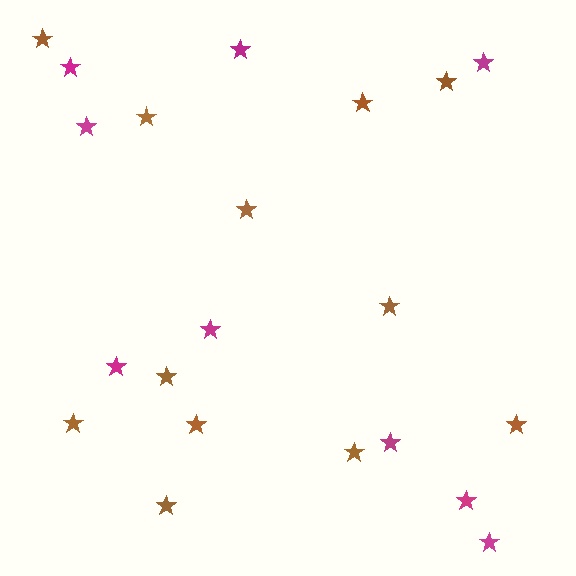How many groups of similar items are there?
There are 2 groups: one group of magenta stars (9) and one group of brown stars (12).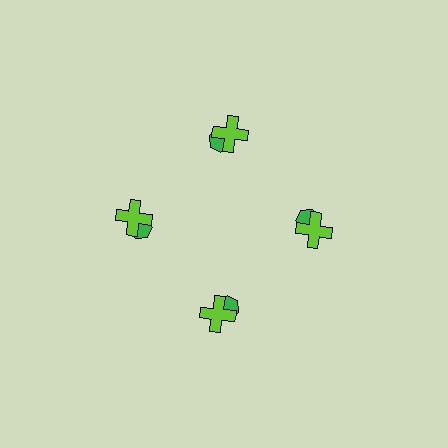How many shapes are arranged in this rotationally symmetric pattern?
There are 8 shapes, arranged in 4 groups of 2.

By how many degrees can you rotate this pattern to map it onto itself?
The pattern maps onto itself every 90 degrees of rotation.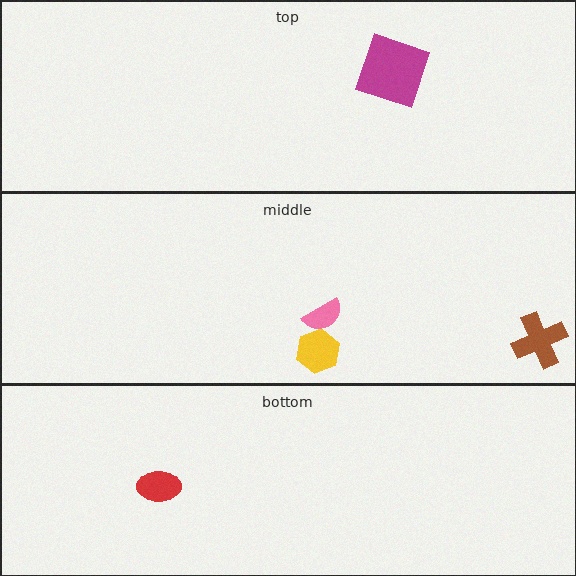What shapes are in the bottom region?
The red ellipse.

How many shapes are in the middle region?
3.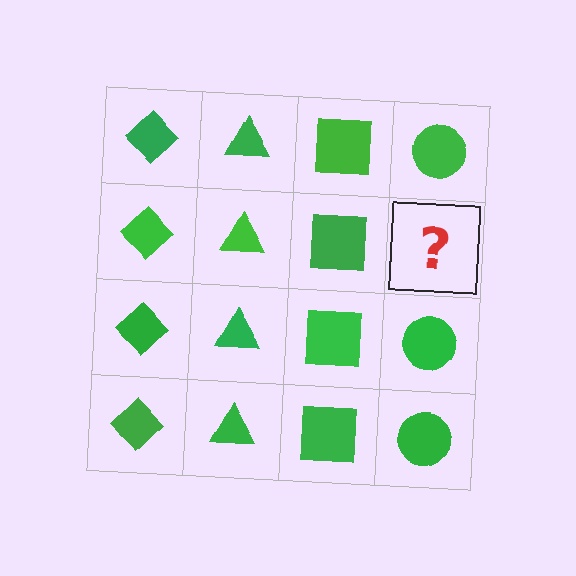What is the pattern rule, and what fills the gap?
The rule is that each column has a consistent shape. The gap should be filled with a green circle.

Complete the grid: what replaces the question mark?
The question mark should be replaced with a green circle.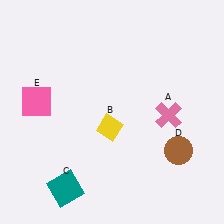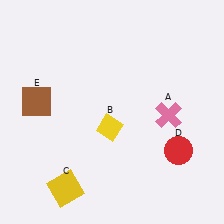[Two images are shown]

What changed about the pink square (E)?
In Image 1, E is pink. In Image 2, it changed to brown.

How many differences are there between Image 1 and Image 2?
There are 3 differences between the two images.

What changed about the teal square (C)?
In Image 1, C is teal. In Image 2, it changed to yellow.